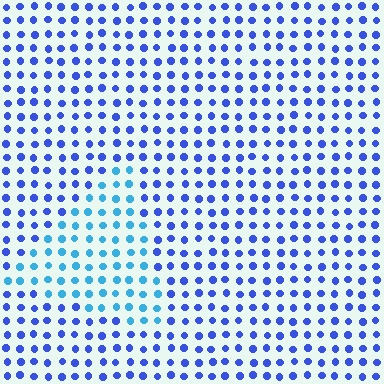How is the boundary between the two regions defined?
The boundary is defined purely by a slight shift in hue (about 34 degrees). Spacing, size, and orientation are identical on both sides.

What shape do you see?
I see a triangle.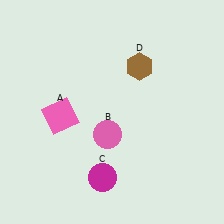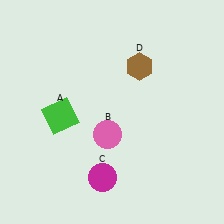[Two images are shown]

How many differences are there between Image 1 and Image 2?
There is 1 difference between the two images.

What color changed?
The square (A) changed from pink in Image 1 to green in Image 2.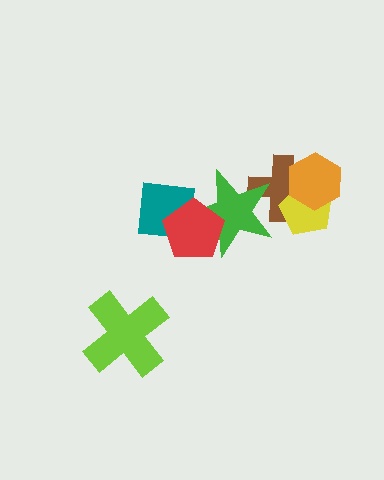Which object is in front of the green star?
The red pentagon is in front of the green star.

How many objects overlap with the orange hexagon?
2 objects overlap with the orange hexagon.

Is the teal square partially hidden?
Yes, it is partially covered by another shape.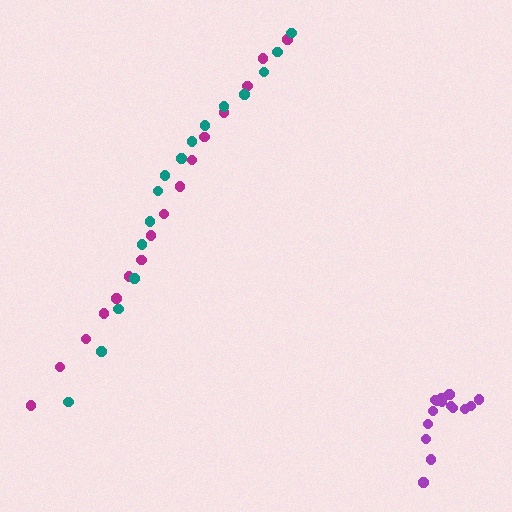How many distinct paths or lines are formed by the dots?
There are 3 distinct paths.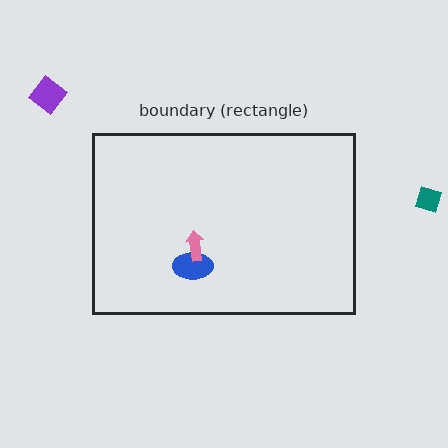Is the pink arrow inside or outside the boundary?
Inside.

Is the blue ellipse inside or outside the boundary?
Inside.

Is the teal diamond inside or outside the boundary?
Outside.